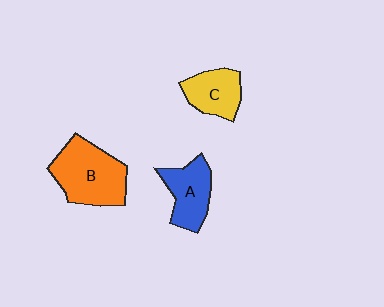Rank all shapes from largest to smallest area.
From largest to smallest: B (orange), A (blue), C (yellow).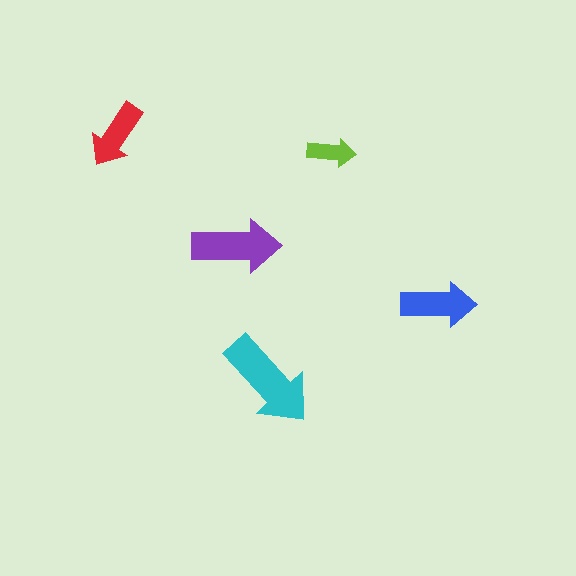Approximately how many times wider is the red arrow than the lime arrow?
About 1.5 times wider.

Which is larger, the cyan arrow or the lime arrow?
The cyan one.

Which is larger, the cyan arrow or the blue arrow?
The cyan one.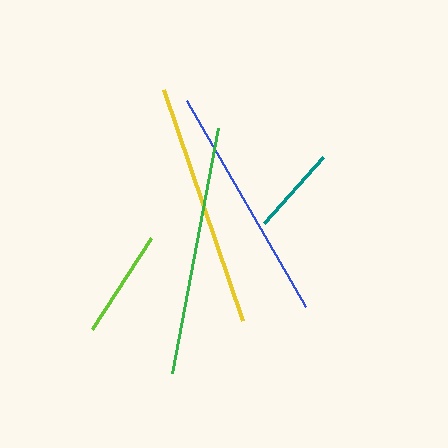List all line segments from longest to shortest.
From longest to shortest: green, yellow, blue, lime, teal.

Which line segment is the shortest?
The teal line is the shortest at approximately 88 pixels.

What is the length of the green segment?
The green segment is approximately 249 pixels long.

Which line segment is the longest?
The green line is the longest at approximately 249 pixels.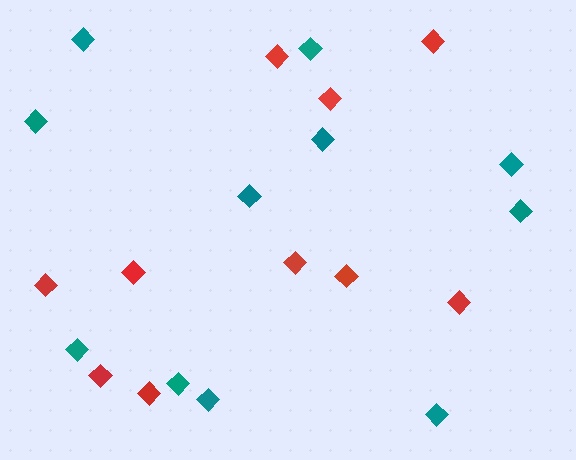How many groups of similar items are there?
There are 2 groups: one group of teal diamonds (11) and one group of red diamonds (10).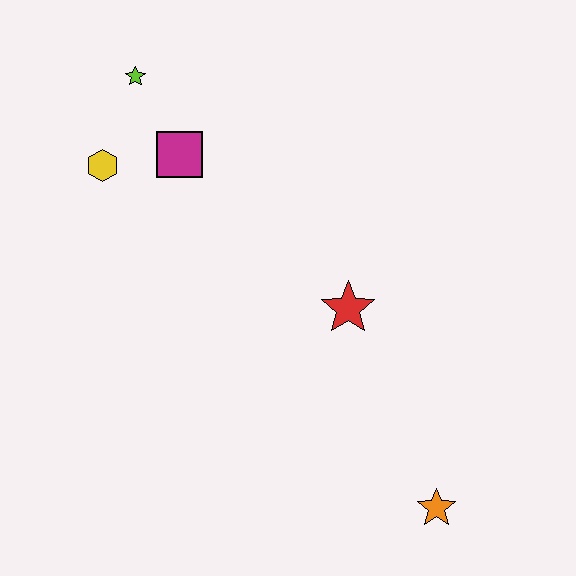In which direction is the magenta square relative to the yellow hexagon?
The magenta square is to the right of the yellow hexagon.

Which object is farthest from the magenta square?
The orange star is farthest from the magenta square.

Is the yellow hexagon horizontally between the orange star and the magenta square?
No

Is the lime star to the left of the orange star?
Yes